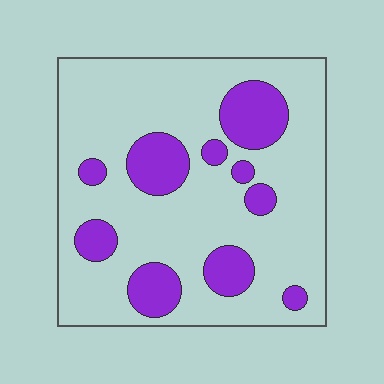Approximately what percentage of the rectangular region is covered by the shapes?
Approximately 20%.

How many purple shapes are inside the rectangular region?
10.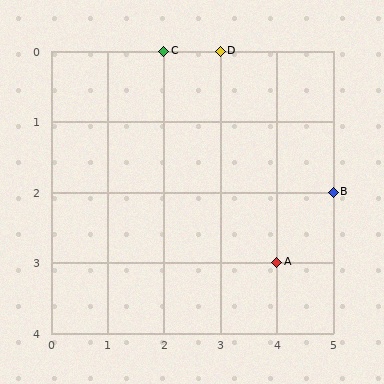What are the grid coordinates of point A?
Point A is at grid coordinates (4, 3).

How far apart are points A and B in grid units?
Points A and B are 1 column and 1 row apart (about 1.4 grid units diagonally).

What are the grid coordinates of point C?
Point C is at grid coordinates (2, 0).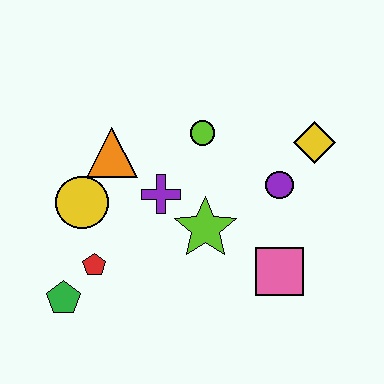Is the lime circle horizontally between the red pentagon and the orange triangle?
No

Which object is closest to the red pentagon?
The green pentagon is closest to the red pentagon.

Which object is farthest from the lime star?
The green pentagon is farthest from the lime star.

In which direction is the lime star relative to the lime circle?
The lime star is below the lime circle.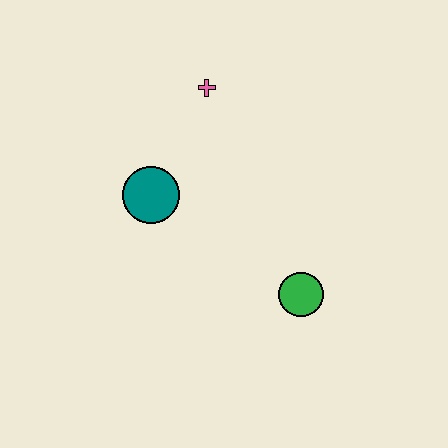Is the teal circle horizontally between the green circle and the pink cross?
No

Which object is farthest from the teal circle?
The green circle is farthest from the teal circle.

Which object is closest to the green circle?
The teal circle is closest to the green circle.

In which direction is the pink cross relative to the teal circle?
The pink cross is above the teal circle.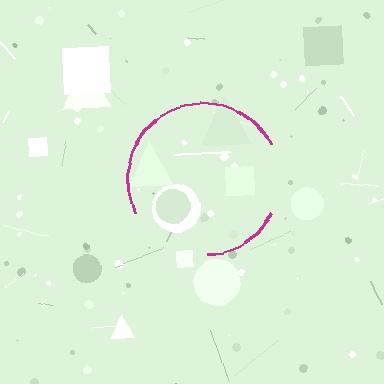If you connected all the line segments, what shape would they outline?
They would outline a circle.